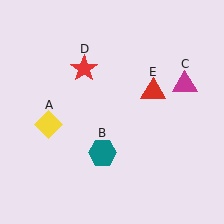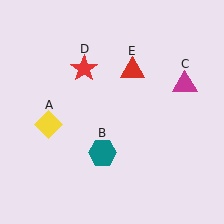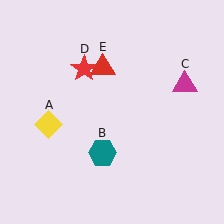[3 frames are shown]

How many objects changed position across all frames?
1 object changed position: red triangle (object E).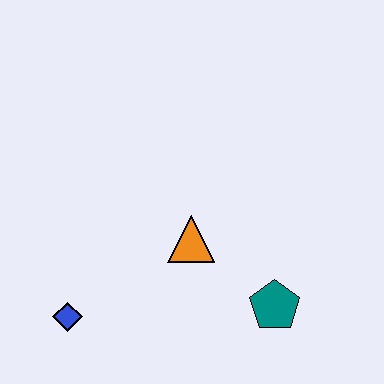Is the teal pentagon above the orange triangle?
No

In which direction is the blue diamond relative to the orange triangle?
The blue diamond is to the left of the orange triangle.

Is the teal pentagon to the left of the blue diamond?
No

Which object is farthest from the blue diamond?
The teal pentagon is farthest from the blue diamond.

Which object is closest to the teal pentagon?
The orange triangle is closest to the teal pentagon.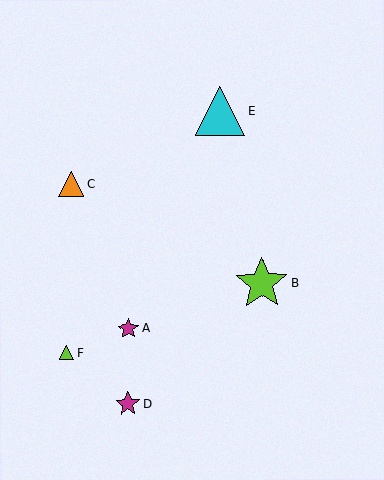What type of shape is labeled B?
Shape B is a lime star.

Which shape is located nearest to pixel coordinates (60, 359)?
The lime triangle (labeled F) at (66, 353) is nearest to that location.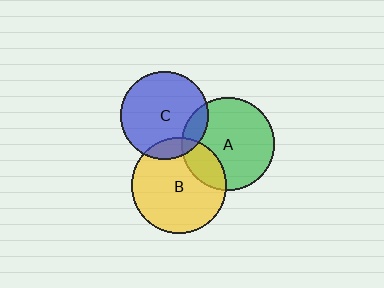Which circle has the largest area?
Circle B (yellow).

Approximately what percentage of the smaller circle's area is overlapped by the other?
Approximately 15%.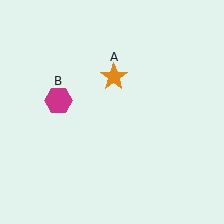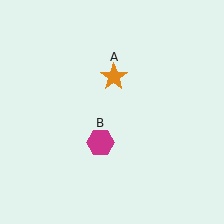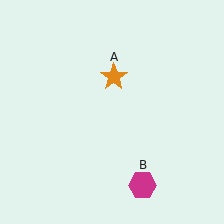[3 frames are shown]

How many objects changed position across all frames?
1 object changed position: magenta hexagon (object B).